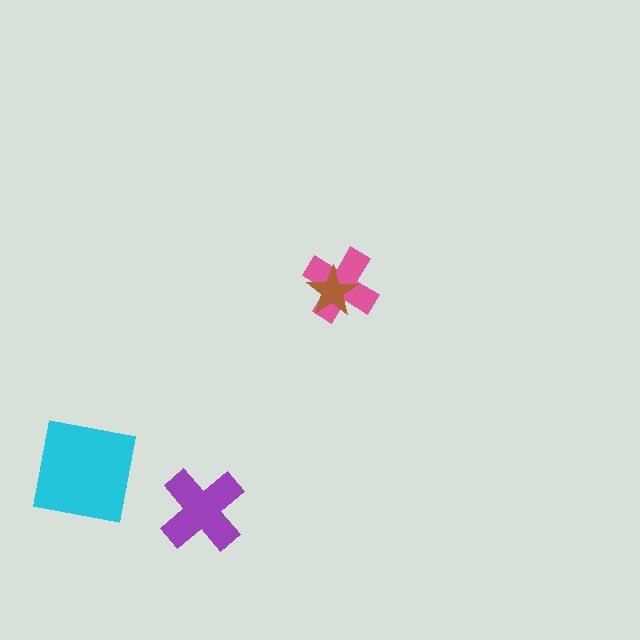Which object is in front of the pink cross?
The brown star is in front of the pink cross.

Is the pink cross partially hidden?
Yes, it is partially covered by another shape.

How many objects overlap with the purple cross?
0 objects overlap with the purple cross.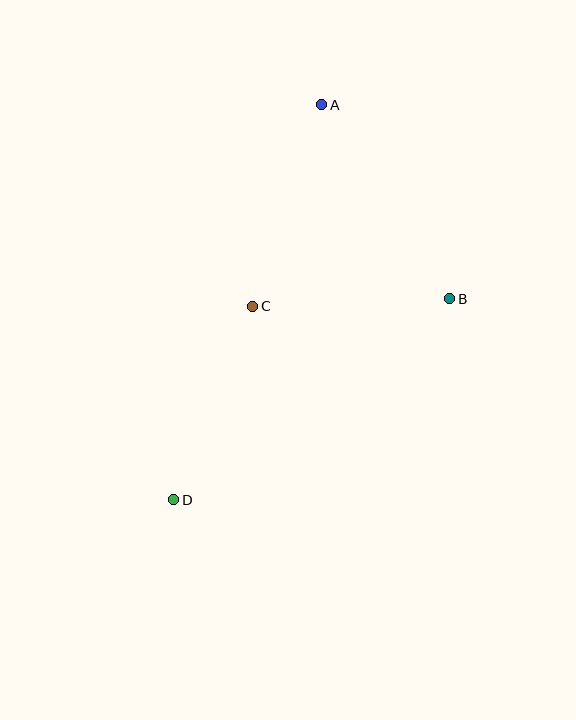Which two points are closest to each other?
Points B and C are closest to each other.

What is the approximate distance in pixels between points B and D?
The distance between B and D is approximately 341 pixels.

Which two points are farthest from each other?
Points A and D are farthest from each other.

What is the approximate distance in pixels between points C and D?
The distance between C and D is approximately 209 pixels.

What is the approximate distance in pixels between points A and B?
The distance between A and B is approximately 232 pixels.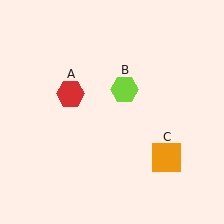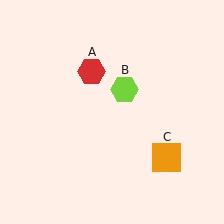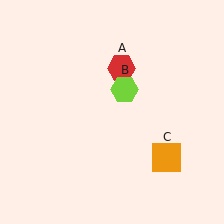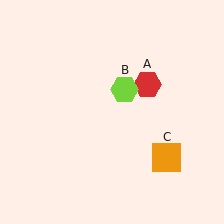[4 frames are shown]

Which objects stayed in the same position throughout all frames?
Lime hexagon (object B) and orange square (object C) remained stationary.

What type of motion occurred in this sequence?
The red hexagon (object A) rotated clockwise around the center of the scene.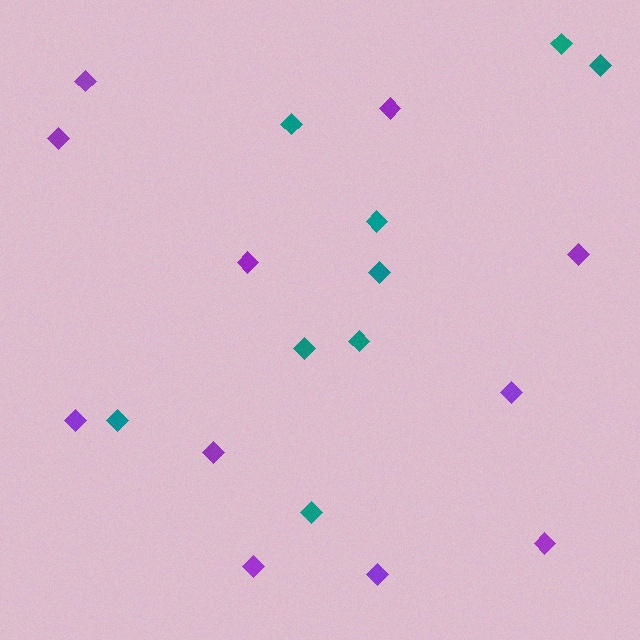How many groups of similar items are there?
There are 2 groups: one group of teal diamonds (9) and one group of purple diamonds (11).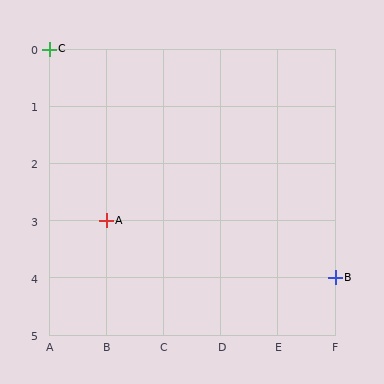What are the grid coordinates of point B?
Point B is at grid coordinates (F, 4).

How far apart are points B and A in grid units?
Points B and A are 4 columns and 1 row apart (about 4.1 grid units diagonally).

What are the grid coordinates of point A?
Point A is at grid coordinates (B, 3).